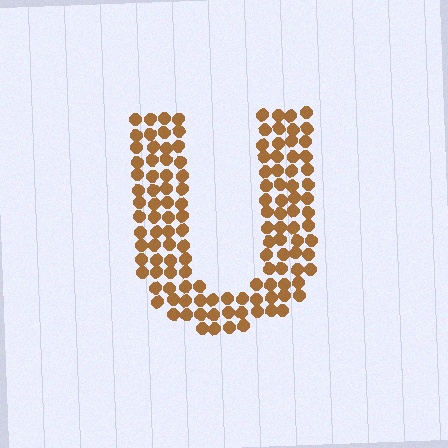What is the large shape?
The large shape is the letter U.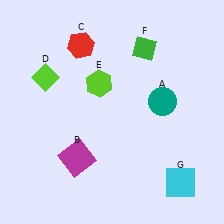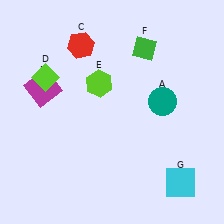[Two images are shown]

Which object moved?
The magenta square (B) moved up.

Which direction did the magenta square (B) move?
The magenta square (B) moved up.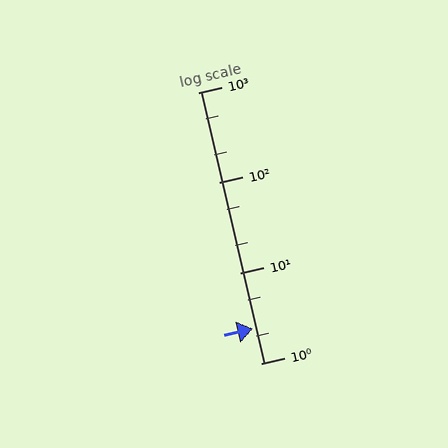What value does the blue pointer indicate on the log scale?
The pointer indicates approximately 2.4.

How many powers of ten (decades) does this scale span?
The scale spans 3 decades, from 1 to 1000.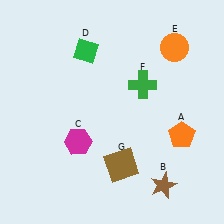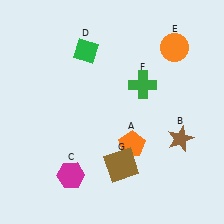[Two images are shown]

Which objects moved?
The objects that moved are: the orange pentagon (A), the brown star (B), the magenta hexagon (C).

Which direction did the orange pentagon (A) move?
The orange pentagon (A) moved left.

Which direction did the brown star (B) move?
The brown star (B) moved up.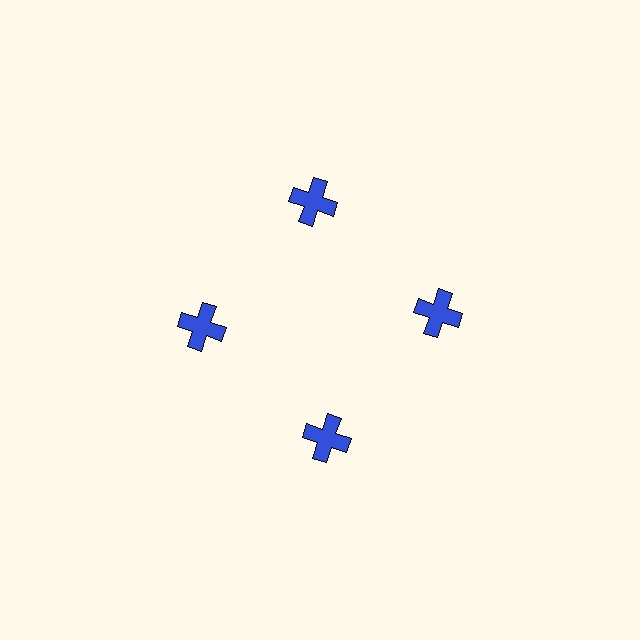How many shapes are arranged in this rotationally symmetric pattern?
There are 4 shapes, arranged in 4 groups of 1.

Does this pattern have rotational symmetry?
Yes, this pattern has 4-fold rotational symmetry. It looks the same after rotating 90 degrees around the center.